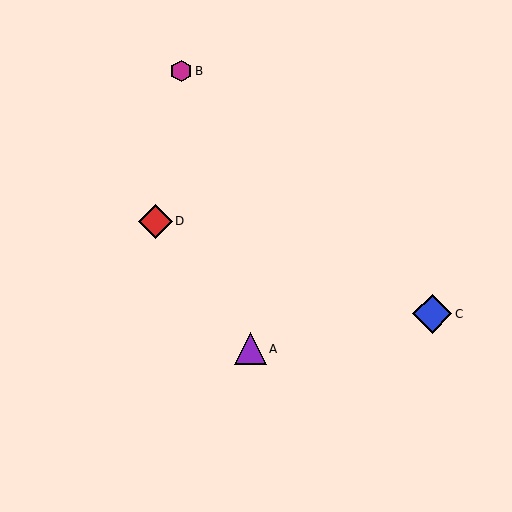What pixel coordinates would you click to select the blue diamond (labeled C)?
Click at (432, 314) to select the blue diamond C.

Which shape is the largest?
The blue diamond (labeled C) is the largest.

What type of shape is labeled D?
Shape D is a red diamond.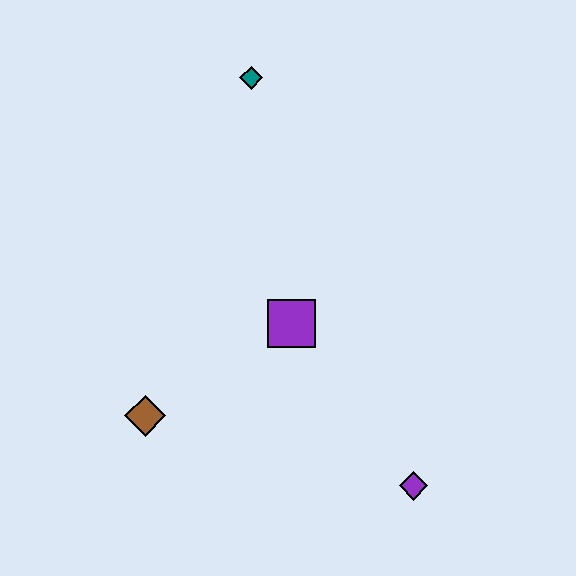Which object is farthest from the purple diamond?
The teal diamond is farthest from the purple diamond.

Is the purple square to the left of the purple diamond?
Yes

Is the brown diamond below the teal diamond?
Yes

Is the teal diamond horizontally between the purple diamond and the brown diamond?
Yes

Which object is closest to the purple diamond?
The purple square is closest to the purple diamond.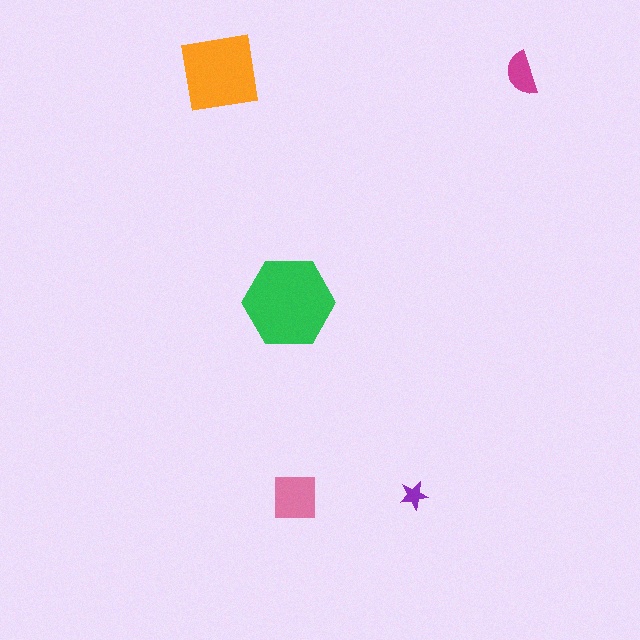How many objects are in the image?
There are 5 objects in the image.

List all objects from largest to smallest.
The green hexagon, the orange square, the pink square, the magenta semicircle, the purple star.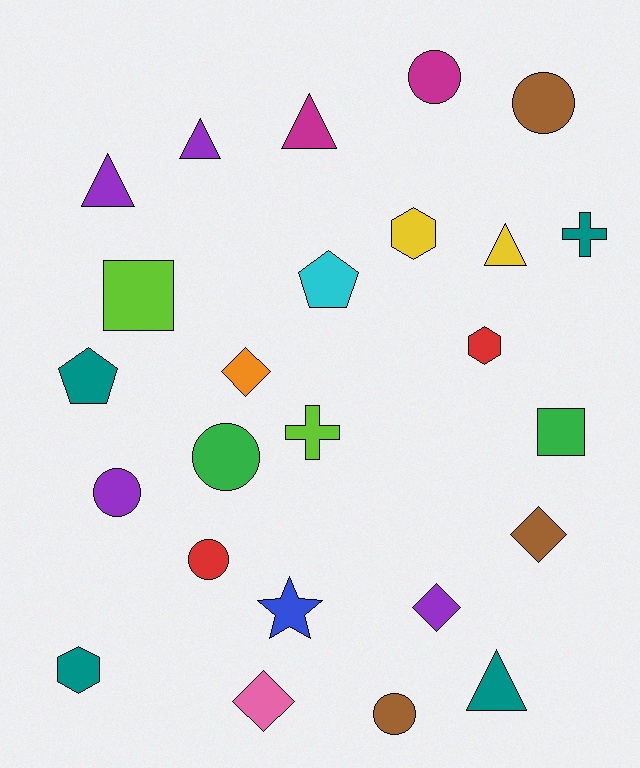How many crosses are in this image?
There are 2 crosses.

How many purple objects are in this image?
There are 4 purple objects.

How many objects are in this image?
There are 25 objects.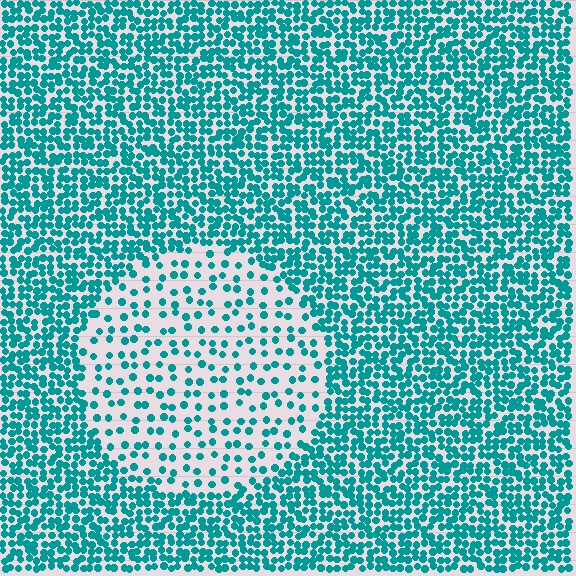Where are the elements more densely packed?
The elements are more densely packed outside the circle boundary.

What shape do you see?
I see a circle.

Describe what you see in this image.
The image contains small teal elements arranged at two different densities. A circle-shaped region is visible where the elements are less densely packed than the surrounding area.